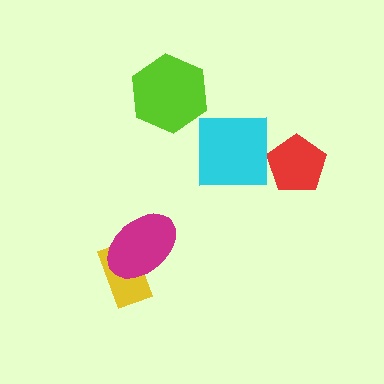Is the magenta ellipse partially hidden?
No, no other shape covers it.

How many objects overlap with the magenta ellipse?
1 object overlaps with the magenta ellipse.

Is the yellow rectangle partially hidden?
Yes, it is partially covered by another shape.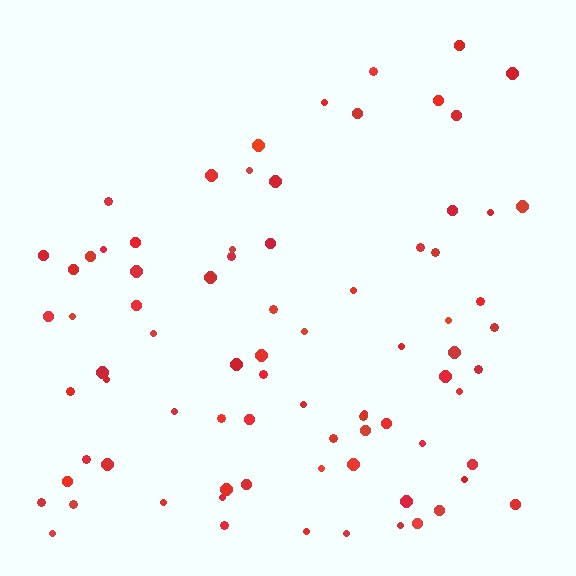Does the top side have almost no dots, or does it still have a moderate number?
Still a moderate number, just noticeably fewer than the bottom.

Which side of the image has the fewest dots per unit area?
The top.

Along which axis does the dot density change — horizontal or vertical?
Vertical.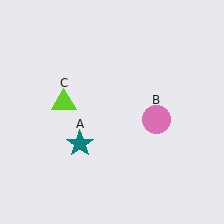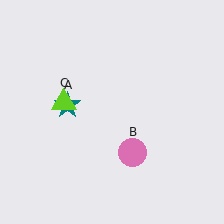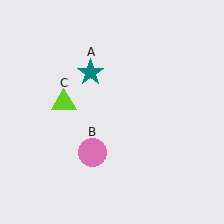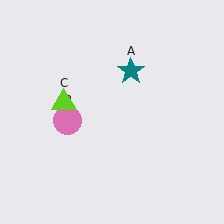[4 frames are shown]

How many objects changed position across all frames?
2 objects changed position: teal star (object A), pink circle (object B).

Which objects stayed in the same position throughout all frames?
Lime triangle (object C) remained stationary.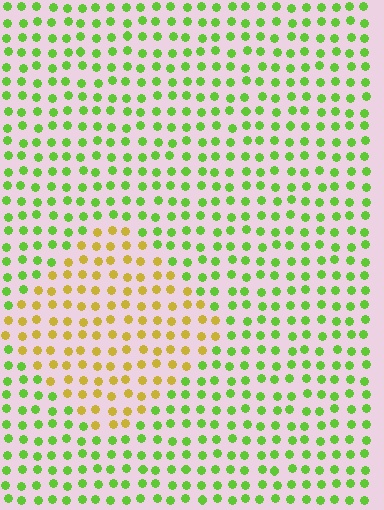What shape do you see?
I see a diamond.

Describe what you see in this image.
The image is filled with small lime elements in a uniform arrangement. A diamond-shaped region is visible where the elements are tinted to a slightly different hue, forming a subtle color boundary.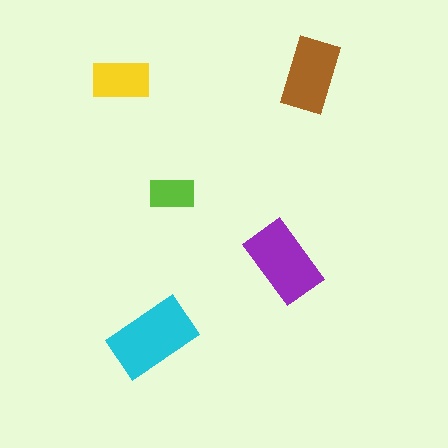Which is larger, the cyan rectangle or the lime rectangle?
The cyan one.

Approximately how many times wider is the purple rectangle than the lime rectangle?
About 2 times wider.